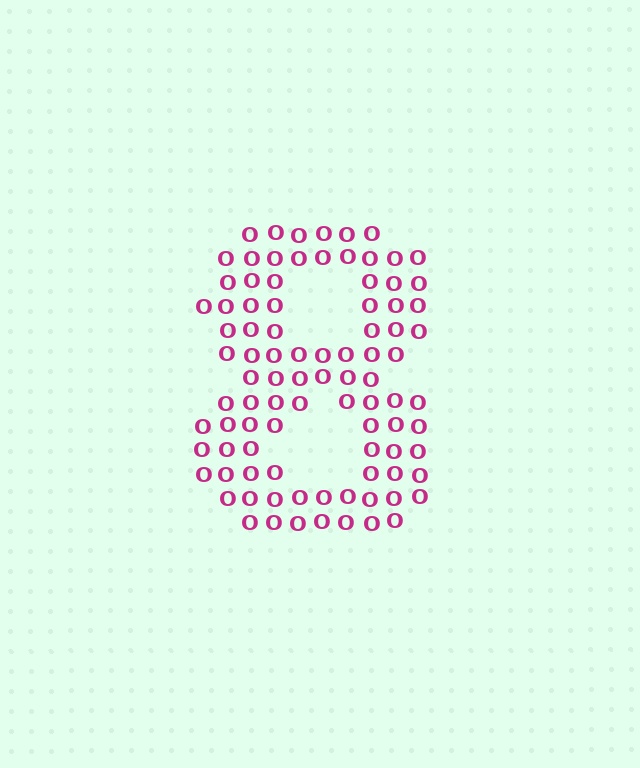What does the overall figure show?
The overall figure shows the digit 8.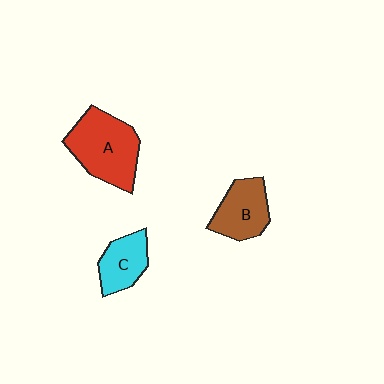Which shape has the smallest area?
Shape C (cyan).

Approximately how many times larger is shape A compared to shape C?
Approximately 1.8 times.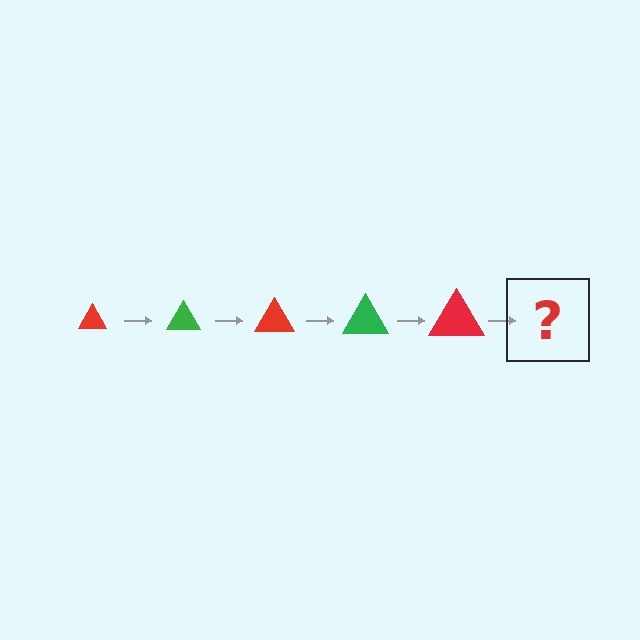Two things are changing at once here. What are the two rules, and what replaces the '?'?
The two rules are that the triangle grows larger each step and the color cycles through red and green. The '?' should be a green triangle, larger than the previous one.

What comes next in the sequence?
The next element should be a green triangle, larger than the previous one.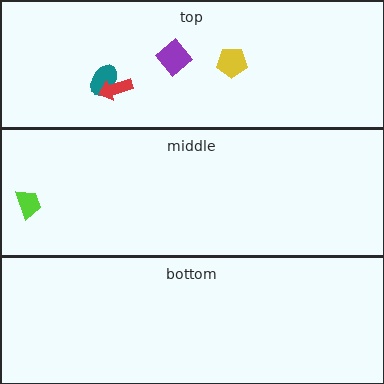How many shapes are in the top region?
4.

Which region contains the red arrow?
The top region.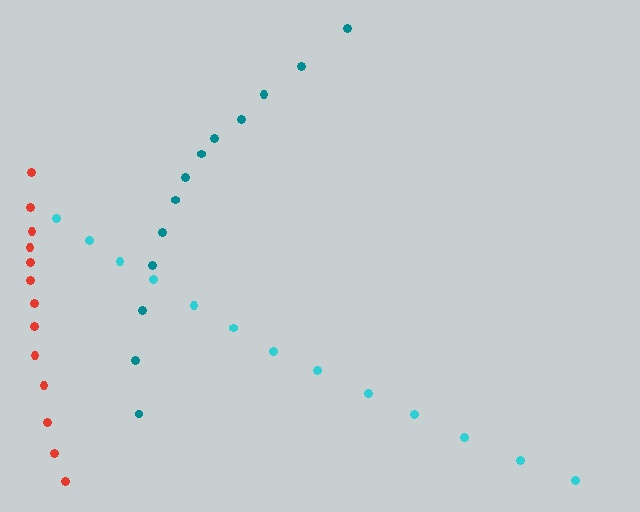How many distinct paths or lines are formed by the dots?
There are 3 distinct paths.